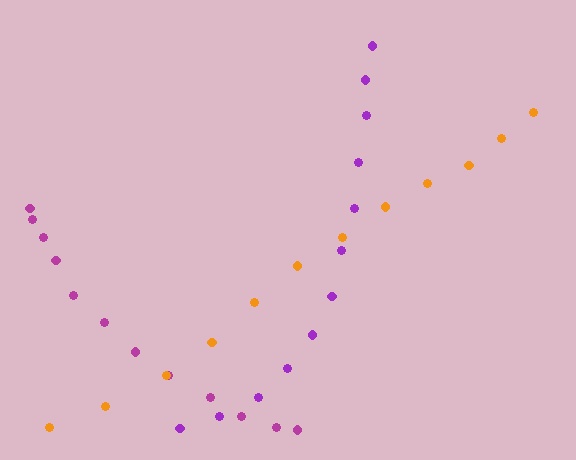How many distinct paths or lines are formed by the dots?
There are 3 distinct paths.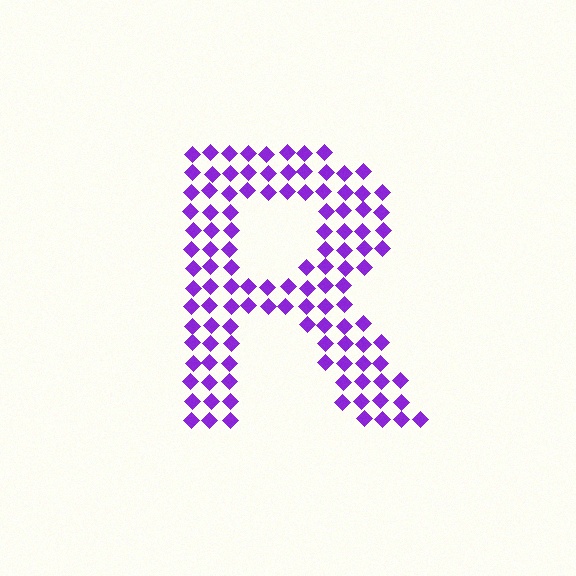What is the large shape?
The large shape is the letter R.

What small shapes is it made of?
It is made of small diamonds.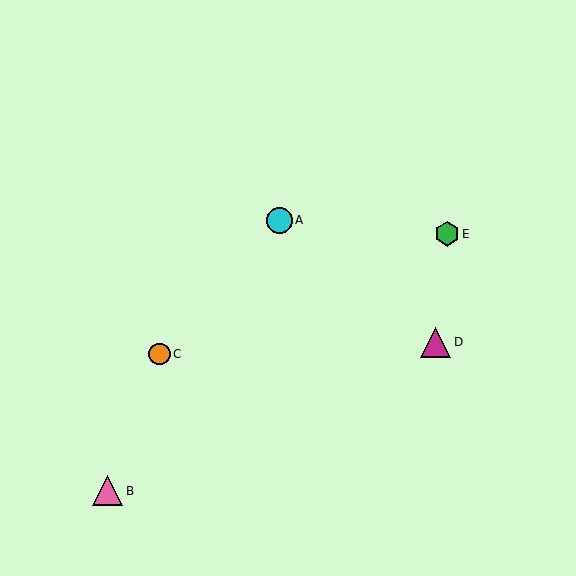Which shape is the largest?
The magenta triangle (labeled D) is the largest.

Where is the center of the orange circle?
The center of the orange circle is at (159, 354).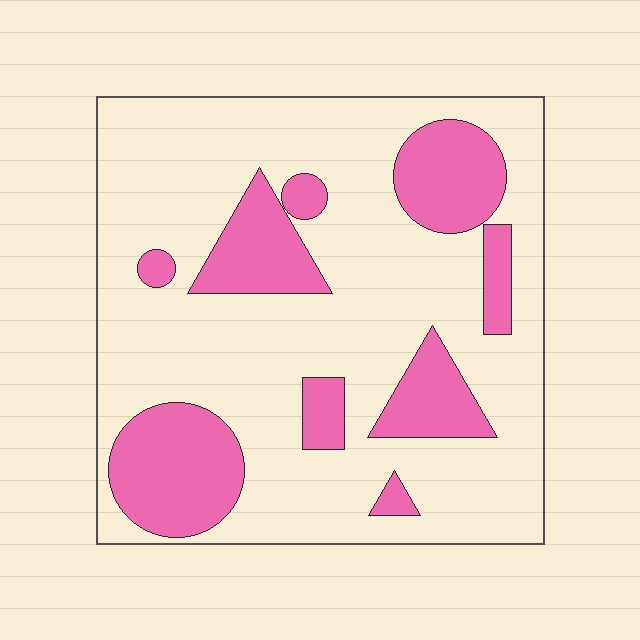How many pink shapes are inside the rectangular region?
9.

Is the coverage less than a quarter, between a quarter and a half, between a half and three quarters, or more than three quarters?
Between a quarter and a half.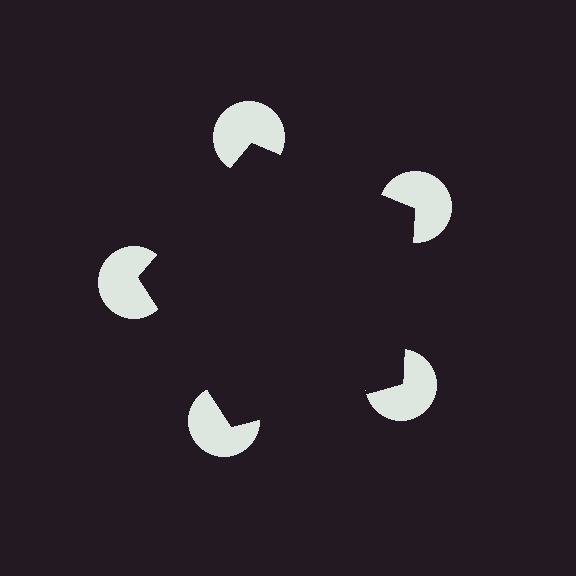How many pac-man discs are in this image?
There are 5 — one at each vertex of the illusory pentagon.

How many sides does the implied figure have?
5 sides.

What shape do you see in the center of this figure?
An illusory pentagon — its edges are inferred from the aligned wedge cuts in the pac-man discs, not physically drawn.